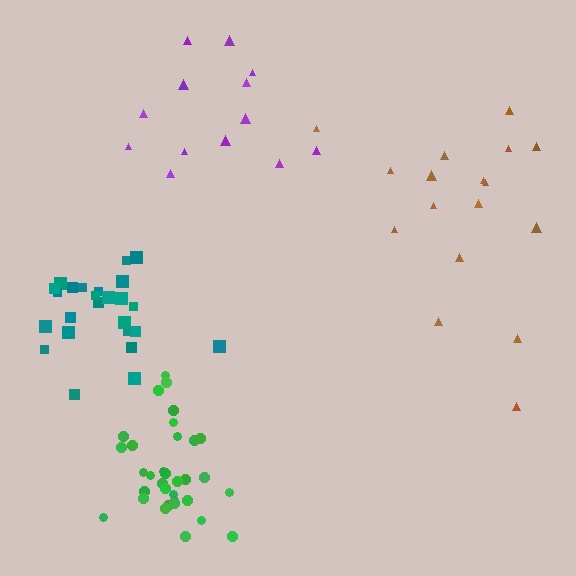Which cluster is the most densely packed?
Green.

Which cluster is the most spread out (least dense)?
Brown.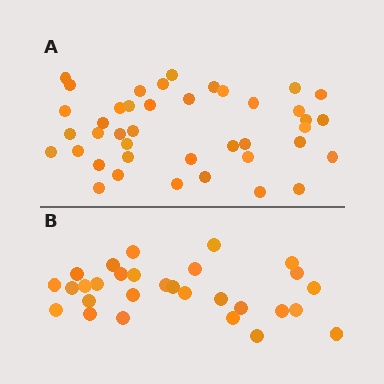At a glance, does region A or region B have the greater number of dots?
Region A (the top region) has more dots.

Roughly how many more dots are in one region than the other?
Region A has roughly 12 or so more dots than region B.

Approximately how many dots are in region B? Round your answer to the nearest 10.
About 30 dots. (The exact count is 29, which rounds to 30.)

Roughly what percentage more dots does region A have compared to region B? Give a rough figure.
About 40% more.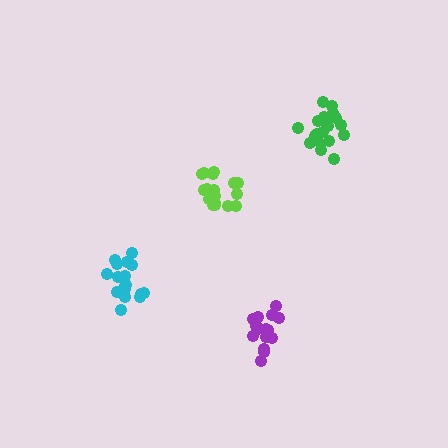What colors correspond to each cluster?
The clusters are colored: purple, green, lime, cyan.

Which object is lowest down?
The purple cluster is bottommost.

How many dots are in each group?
Group 1: 18 dots, Group 2: 21 dots, Group 3: 18 dots, Group 4: 20 dots (77 total).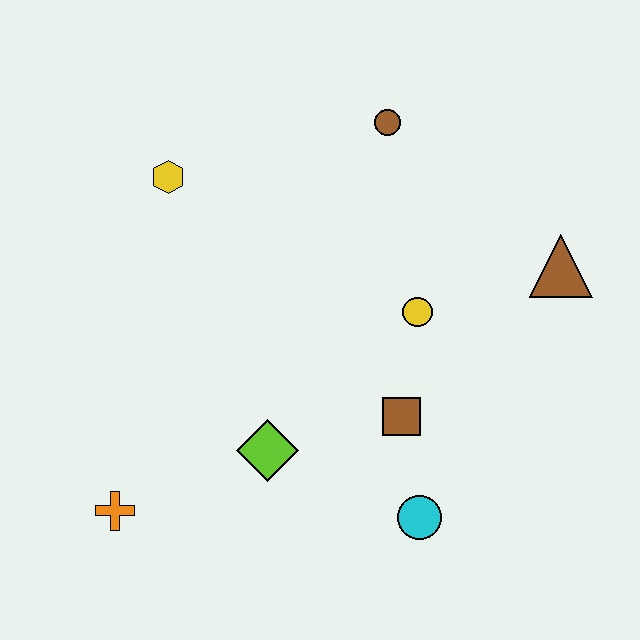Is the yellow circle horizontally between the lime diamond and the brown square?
No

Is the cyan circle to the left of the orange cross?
No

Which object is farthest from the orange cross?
The brown triangle is farthest from the orange cross.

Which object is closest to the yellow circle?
The brown square is closest to the yellow circle.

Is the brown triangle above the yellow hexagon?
No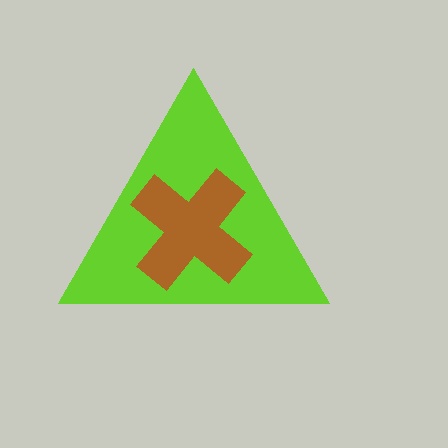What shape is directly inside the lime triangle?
The brown cross.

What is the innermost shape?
The brown cross.